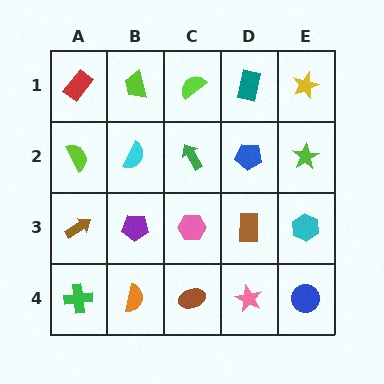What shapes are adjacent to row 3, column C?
A green arrow (row 2, column C), a brown ellipse (row 4, column C), a purple pentagon (row 3, column B), a brown rectangle (row 3, column D).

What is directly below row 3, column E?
A blue circle.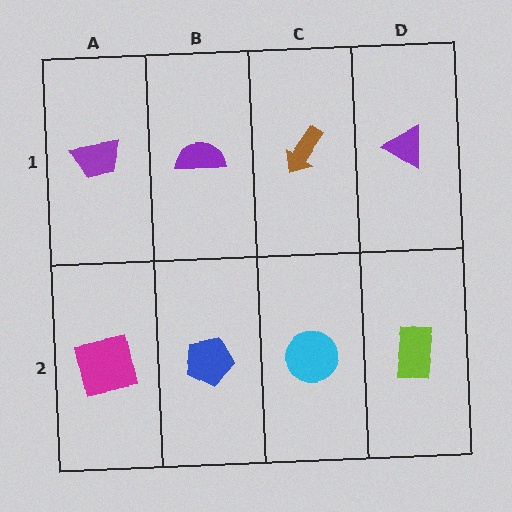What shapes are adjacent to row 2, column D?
A purple triangle (row 1, column D), a cyan circle (row 2, column C).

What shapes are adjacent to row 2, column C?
A brown arrow (row 1, column C), a blue pentagon (row 2, column B), a lime rectangle (row 2, column D).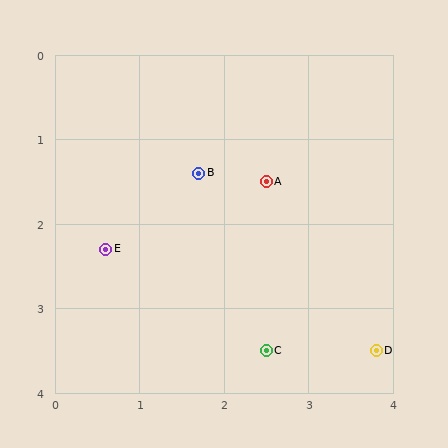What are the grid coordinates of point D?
Point D is at approximately (3.8, 3.5).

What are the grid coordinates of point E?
Point E is at approximately (0.6, 2.3).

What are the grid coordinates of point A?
Point A is at approximately (2.5, 1.5).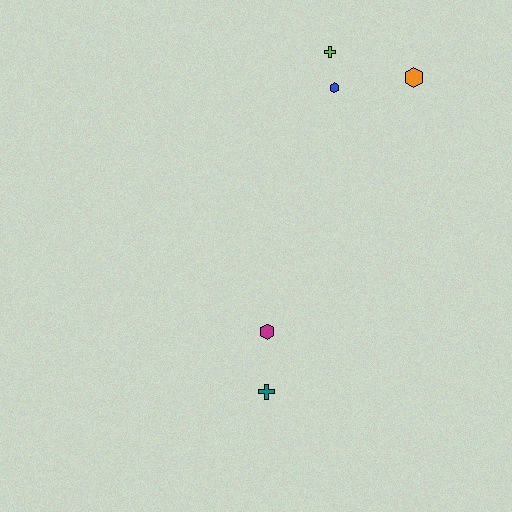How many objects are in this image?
There are 5 objects.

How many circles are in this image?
There are no circles.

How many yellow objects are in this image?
There are no yellow objects.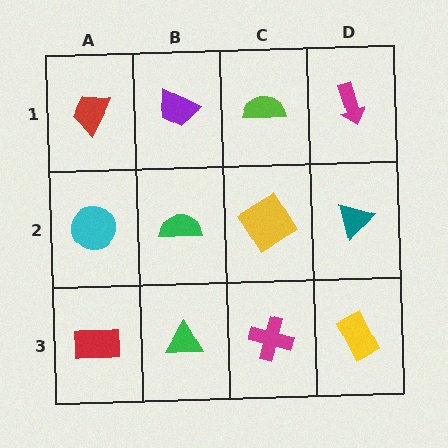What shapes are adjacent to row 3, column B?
A green semicircle (row 2, column B), a red rectangle (row 3, column A), a magenta cross (row 3, column C).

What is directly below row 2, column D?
A yellow rectangle.